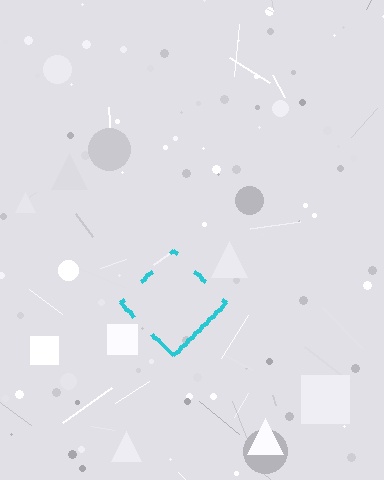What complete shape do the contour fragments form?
The contour fragments form a diamond.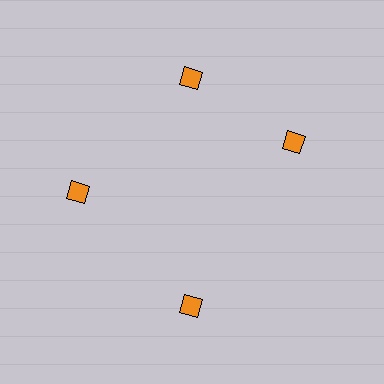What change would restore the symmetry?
The symmetry would be restored by rotating it back into even spacing with its neighbors so that all 4 diamonds sit at equal angles and equal distance from the center.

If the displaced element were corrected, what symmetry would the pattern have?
It would have 4-fold rotational symmetry — the pattern would map onto itself every 90 degrees.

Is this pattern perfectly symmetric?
No. The 4 orange diamonds are arranged in a ring, but one element near the 3 o'clock position is rotated out of alignment along the ring, breaking the 4-fold rotational symmetry.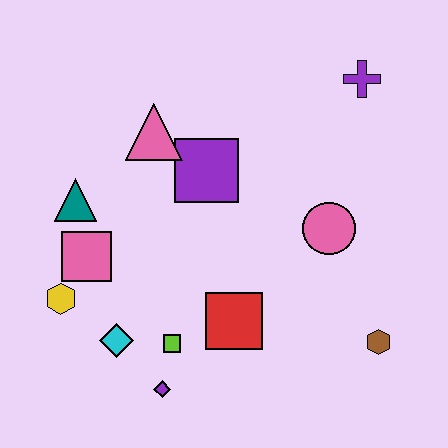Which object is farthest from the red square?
The purple cross is farthest from the red square.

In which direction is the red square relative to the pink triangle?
The red square is below the pink triangle.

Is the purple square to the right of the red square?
No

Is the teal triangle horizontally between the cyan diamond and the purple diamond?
No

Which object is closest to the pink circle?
The brown hexagon is closest to the pink circle.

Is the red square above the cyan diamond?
Yes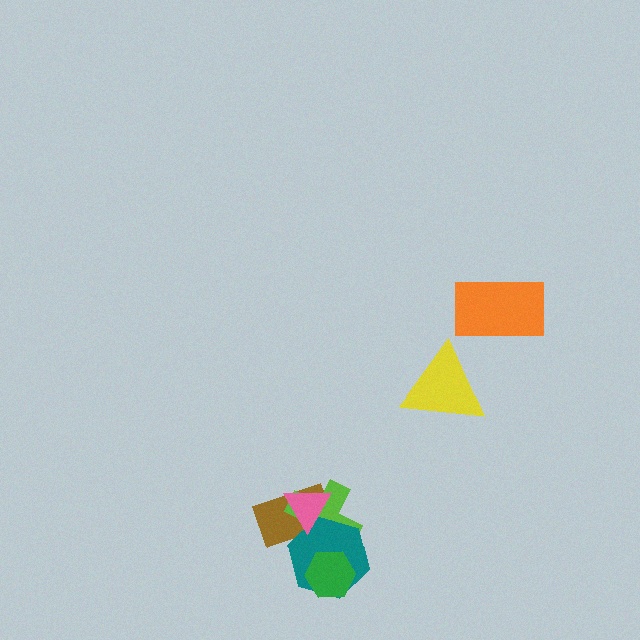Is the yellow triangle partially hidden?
No, no other shape covers it.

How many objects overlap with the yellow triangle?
0 objects overlap with the yellow triangle.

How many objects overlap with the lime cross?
4 objects overlap with the lime cross.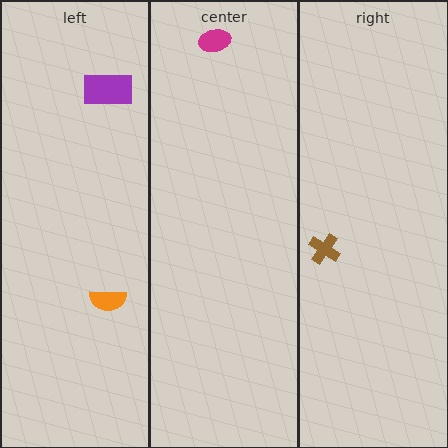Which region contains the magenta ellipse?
The center region.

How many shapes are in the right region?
1.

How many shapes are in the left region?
2.